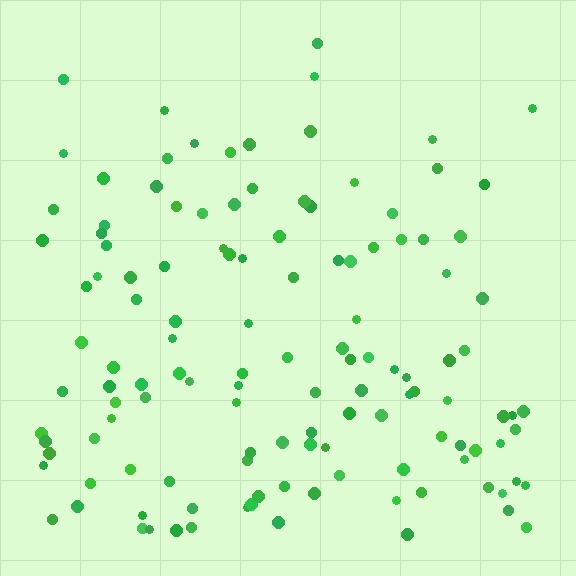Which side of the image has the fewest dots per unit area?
The top.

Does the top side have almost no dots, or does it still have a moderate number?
Still a moderate number, just noticeably fewer than the bottom.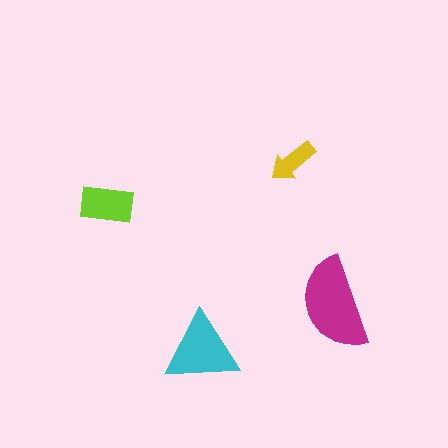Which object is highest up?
The yellow arrow is topmost.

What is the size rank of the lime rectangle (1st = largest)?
3rd.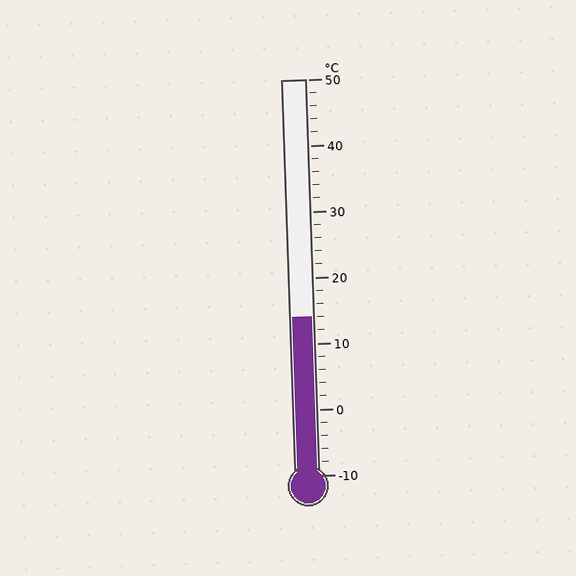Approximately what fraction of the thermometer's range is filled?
The thermometer is filled to approximately 40% of its range.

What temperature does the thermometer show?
The thermometer shows approximately 14°C.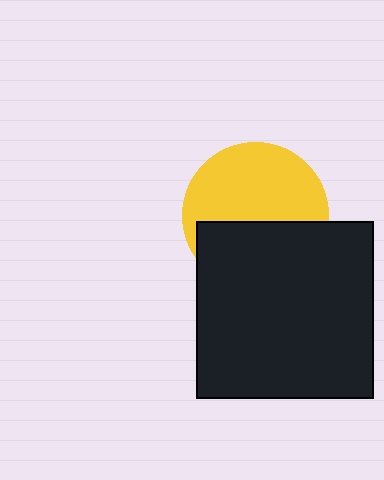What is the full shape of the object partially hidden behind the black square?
The partially hidden object is a yellow circle.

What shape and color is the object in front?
The object in front is a black square.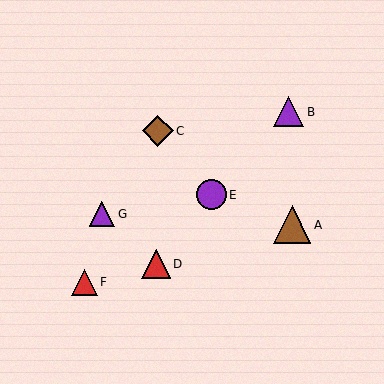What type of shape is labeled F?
Shape F is a red triangle.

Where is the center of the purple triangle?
The center of the purple triangle is at (289, 112).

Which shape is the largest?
The brown triangle (labeled A) is the largest.